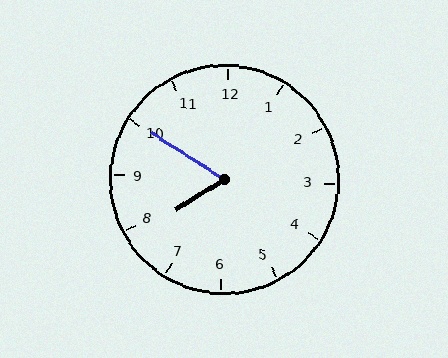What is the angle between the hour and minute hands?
Approximately 65 degrees.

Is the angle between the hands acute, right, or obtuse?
It is acute.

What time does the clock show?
7:50.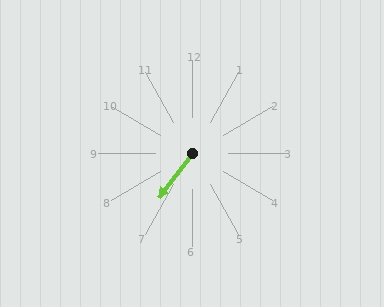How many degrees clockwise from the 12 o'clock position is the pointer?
Approximately 217 degrees.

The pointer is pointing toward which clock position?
Roughly 7 o'clock.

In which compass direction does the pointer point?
Southwest.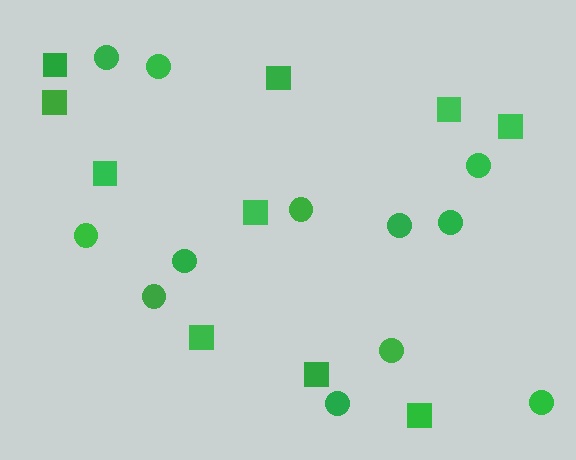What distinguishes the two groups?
There are 2 groups: one group of circles (12) and one group of squares (10).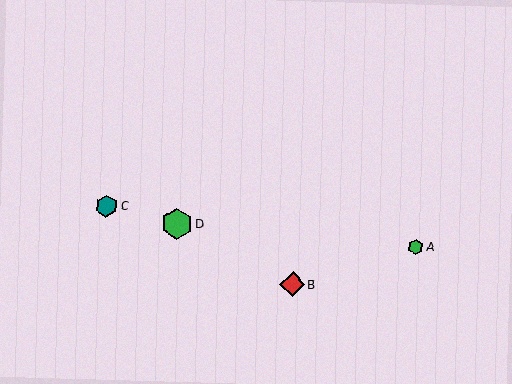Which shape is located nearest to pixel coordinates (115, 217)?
The teal hexagon (labeled C) at (106, 206) is nearest to that location.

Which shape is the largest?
The green hexagon (labeled D) is the largest.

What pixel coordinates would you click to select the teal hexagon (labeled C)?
Click at (106, 206) to select the teal hexagon C.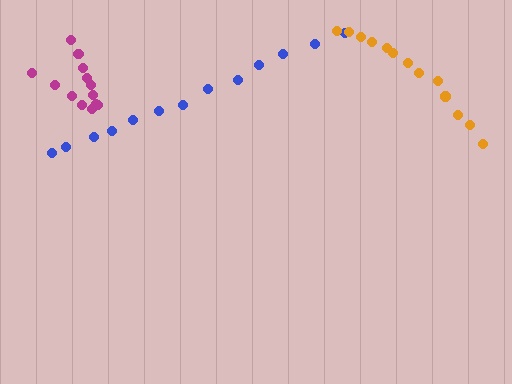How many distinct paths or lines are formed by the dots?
There are 3 distinct paths.